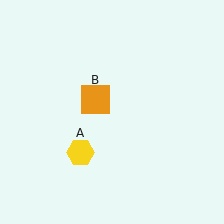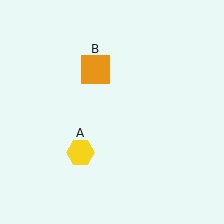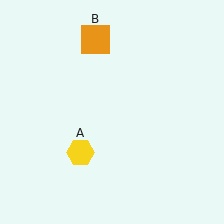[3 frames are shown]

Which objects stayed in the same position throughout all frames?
Yellow hexagon (object A) remained stationary.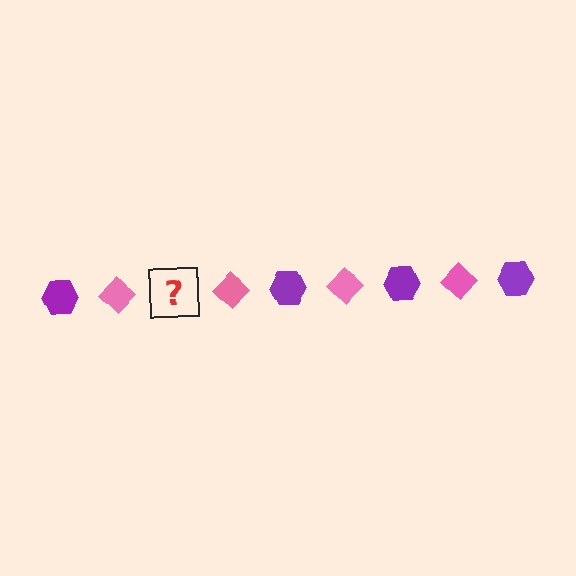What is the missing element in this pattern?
The missing element is a purple hexagon.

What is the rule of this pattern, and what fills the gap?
The rule is that the pattern alternates between purple hexagon and pink diamond. The gap should be filled with a purple hexagon.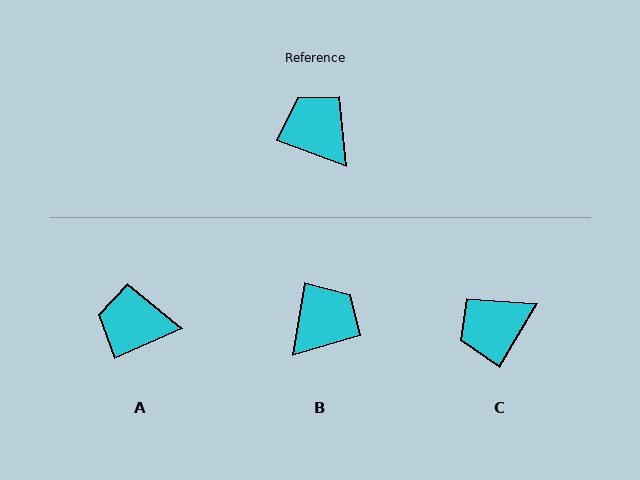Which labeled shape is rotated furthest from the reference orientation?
C, about 81 degrees away.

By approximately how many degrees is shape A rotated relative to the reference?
Approximately 45 degrees counter-clockwise.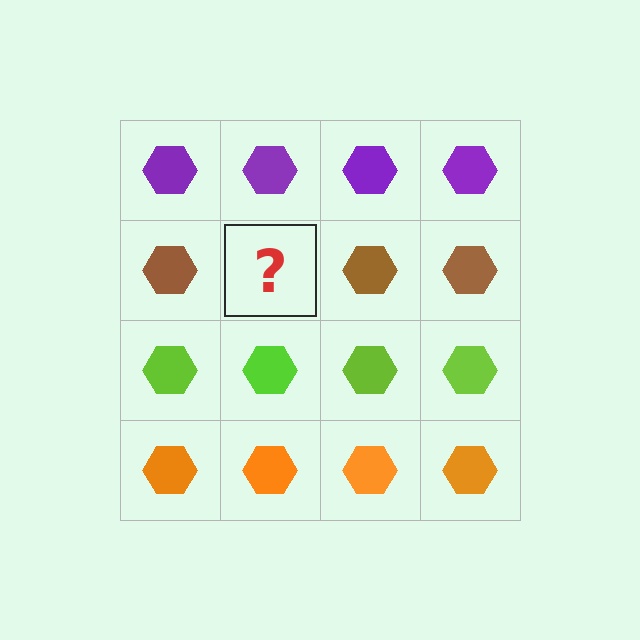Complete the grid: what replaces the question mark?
The question mark should be replaced with a brown hexagon.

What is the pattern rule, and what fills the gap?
The rule is that each row has a consistent color. The gap should be filled with a brown hexagon.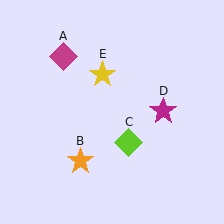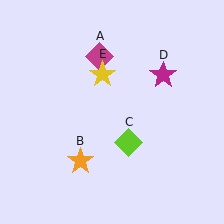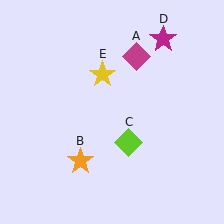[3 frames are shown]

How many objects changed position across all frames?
2 objects changed position: magenta diamond (object A), magenta star (object D).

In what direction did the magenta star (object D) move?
The magenta star (object D) moved up.